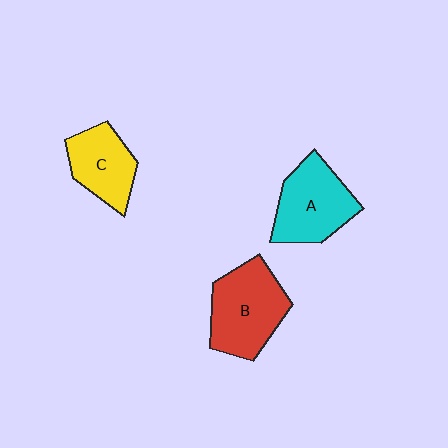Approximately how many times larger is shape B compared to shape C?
Approximately 1.4 times.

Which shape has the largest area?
Shape B (red).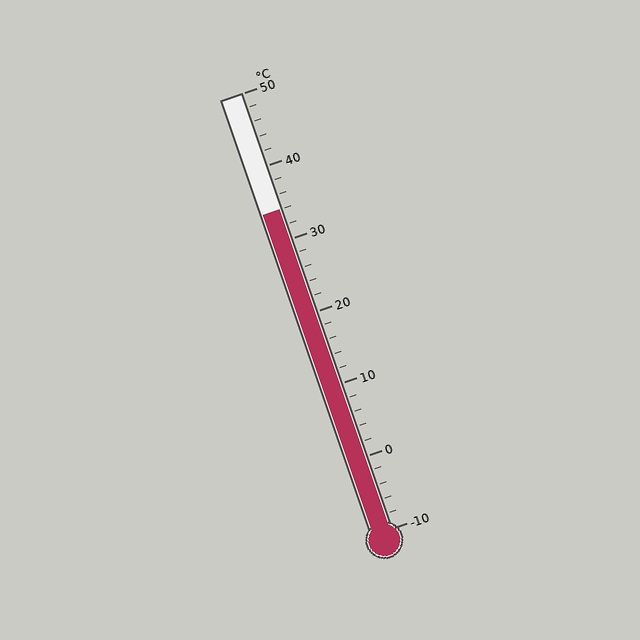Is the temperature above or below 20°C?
The temperature is above 20°C.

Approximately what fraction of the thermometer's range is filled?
The thermometer is filled to approximately 75% of its range.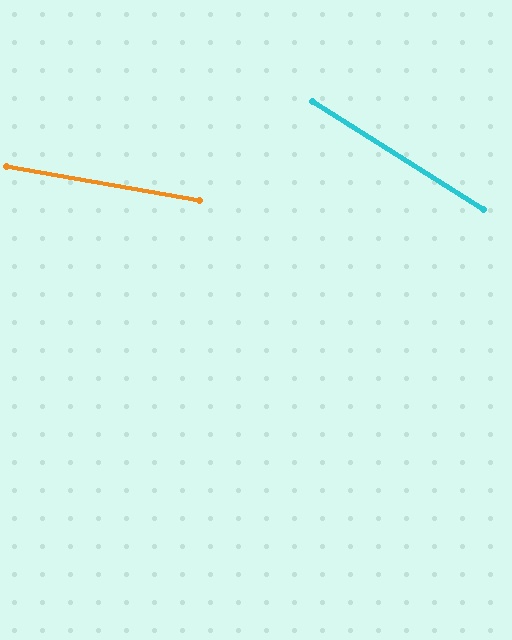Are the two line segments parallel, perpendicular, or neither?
Neither parallel nor perpendicular — they differ by about 22°.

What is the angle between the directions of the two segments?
Approximately 22 degrees.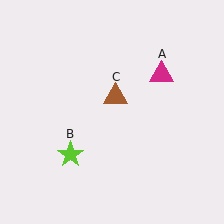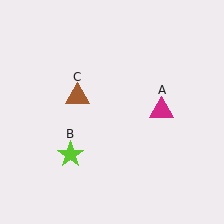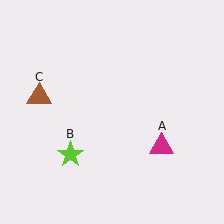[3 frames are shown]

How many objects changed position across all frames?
2 objects changed position: magenta triangle (object A), brown triangle (object C).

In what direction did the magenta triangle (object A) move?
The magenta triangle (object A) moved down.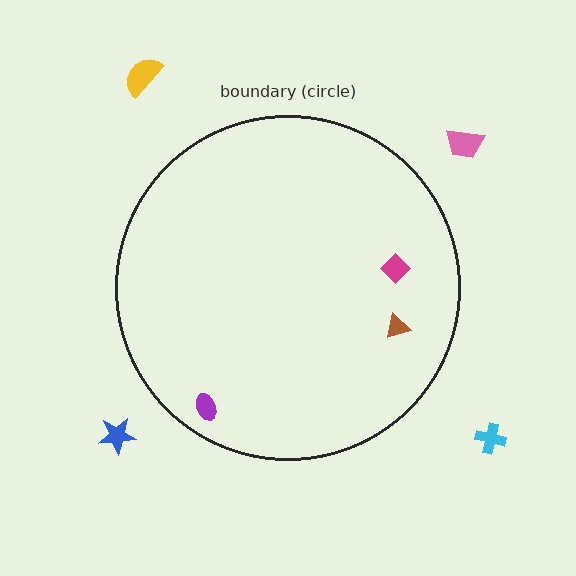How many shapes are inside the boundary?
3 inside, 4 outside.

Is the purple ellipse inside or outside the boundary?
Inside.